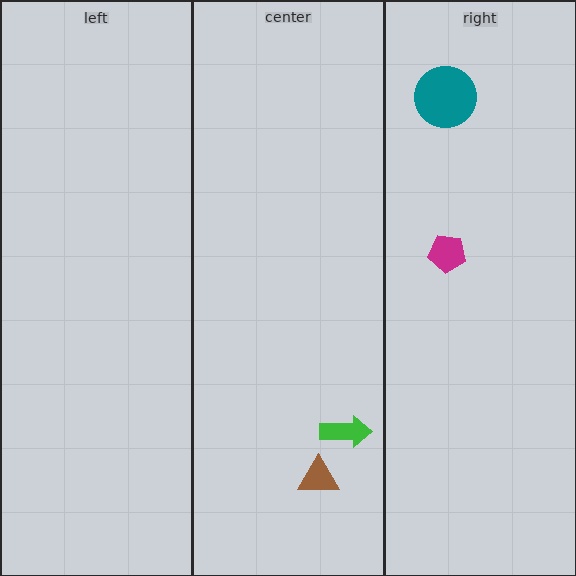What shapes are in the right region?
The magenta pentagon, the teal circle.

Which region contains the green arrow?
The center region.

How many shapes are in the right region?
2.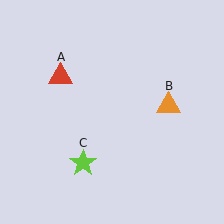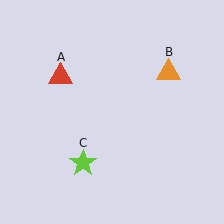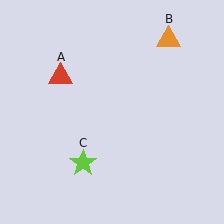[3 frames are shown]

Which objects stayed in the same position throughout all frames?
Red triangle (object A) and lime star (object C) remained stationary.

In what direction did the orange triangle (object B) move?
The orange triangle (object B) moved up.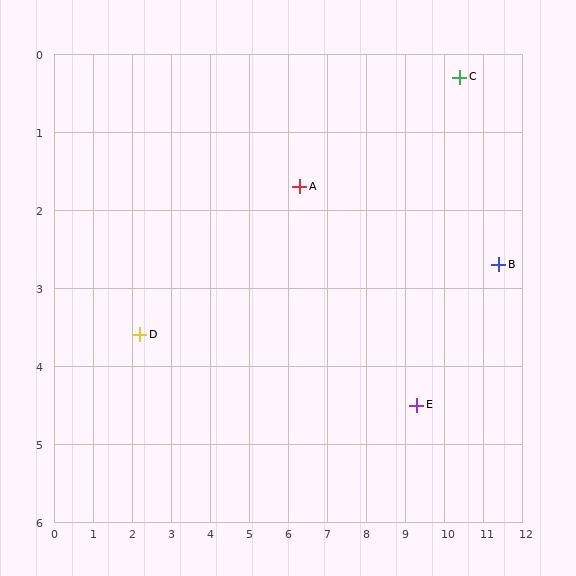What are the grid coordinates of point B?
Point B is at approximately (11.4, 2.7).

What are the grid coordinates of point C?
Point C is at approximately (10.4, 0.3).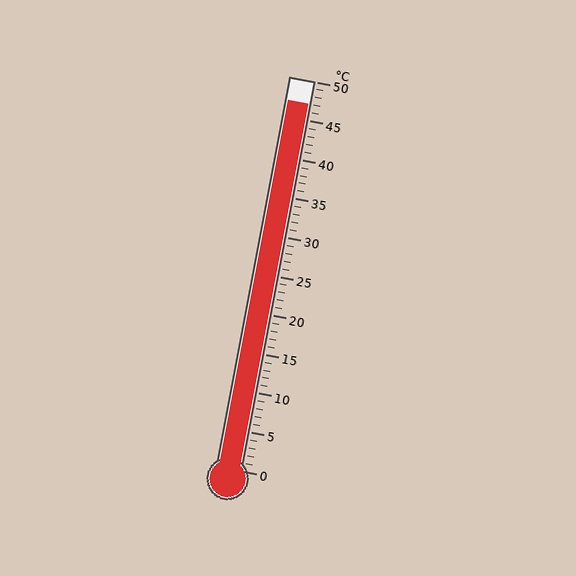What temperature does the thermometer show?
The thermometer shows approximately 47°C.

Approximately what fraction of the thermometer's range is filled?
The thermometer is filled to approximately 95% of its range.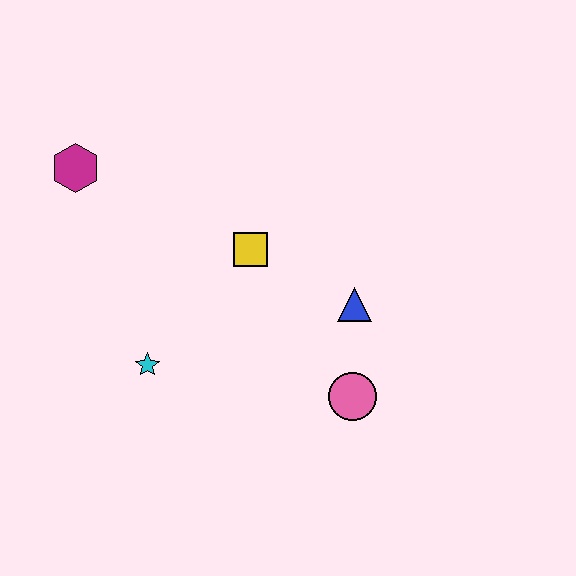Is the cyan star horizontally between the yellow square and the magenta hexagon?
Yes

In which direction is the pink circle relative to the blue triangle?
The pink circle is below the blue triangle.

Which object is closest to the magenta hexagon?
The yellow square is closest to the magenta hexagon.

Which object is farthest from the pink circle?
The magenta hexagon is farthest from the pink circle.